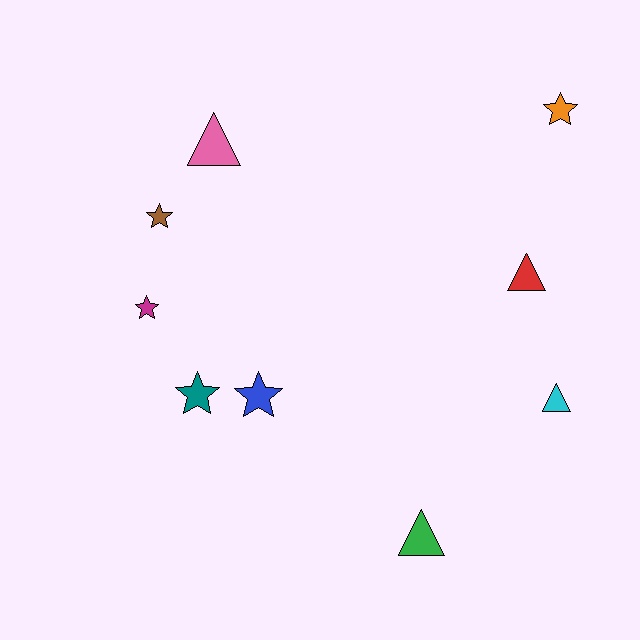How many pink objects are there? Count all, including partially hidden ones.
There is 1 pink object.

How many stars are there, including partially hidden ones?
There are 5 stars.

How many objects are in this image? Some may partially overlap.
There are 9 objects.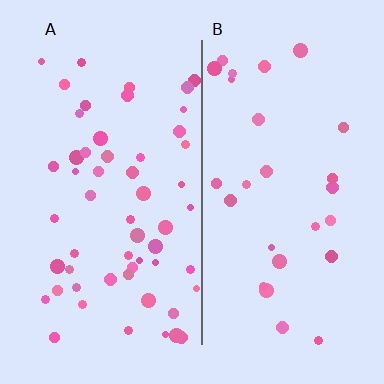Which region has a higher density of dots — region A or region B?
A (the left).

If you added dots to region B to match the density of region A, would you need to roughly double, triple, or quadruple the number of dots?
Approximately double.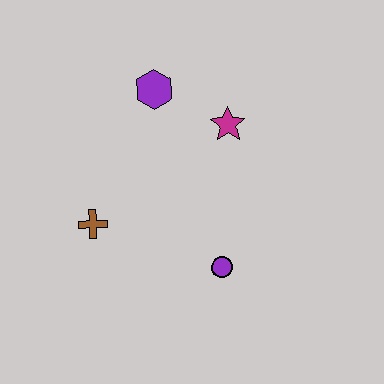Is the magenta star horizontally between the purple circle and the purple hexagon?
No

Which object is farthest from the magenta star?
The brown cross is farthest from the magenta star.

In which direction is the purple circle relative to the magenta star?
The purple circle is below the magenta star.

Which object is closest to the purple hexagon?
The magenta star is closest to the purple hexagon.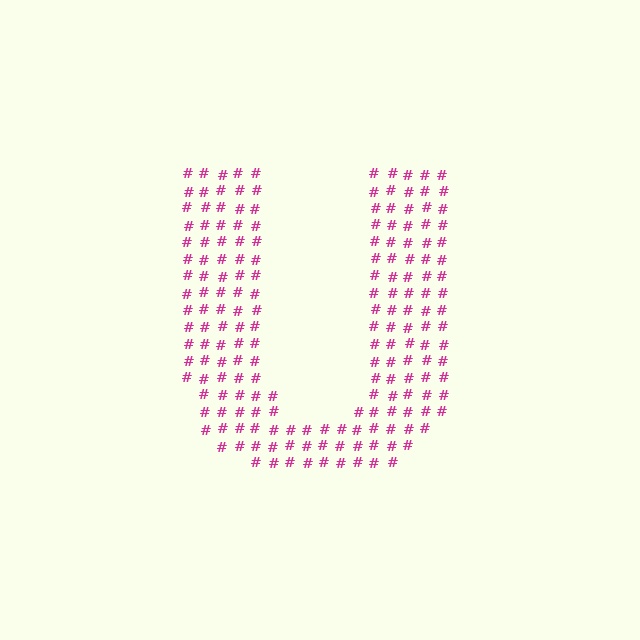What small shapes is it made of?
It is made of small hash symbols.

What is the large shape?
The large shape is the letter U.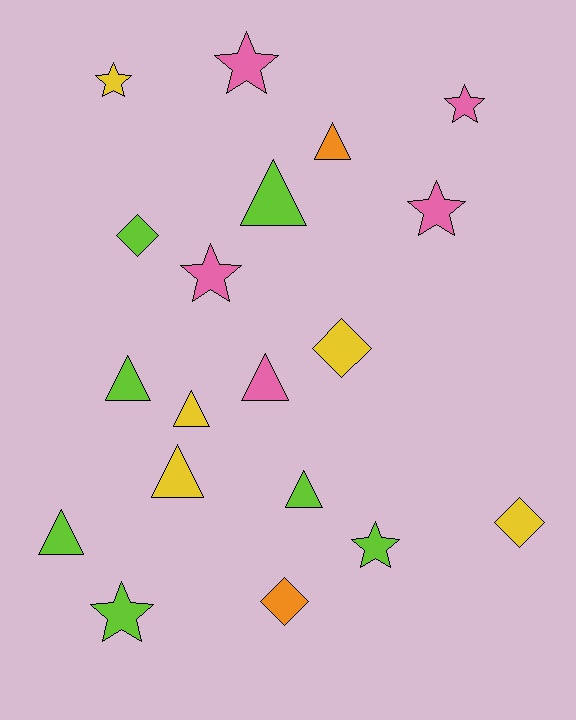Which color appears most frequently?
Lime, with 7 objects.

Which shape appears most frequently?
Triangle, with 8 objects.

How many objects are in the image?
There are 19 objects.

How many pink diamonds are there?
There are no pink diamonds.